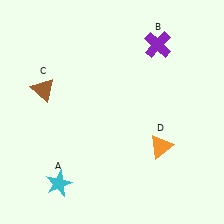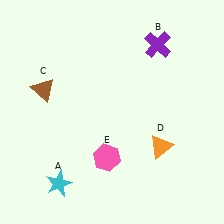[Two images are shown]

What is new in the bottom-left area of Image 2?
A pink hexagon (E) was added in the bottom-left area of Image 2.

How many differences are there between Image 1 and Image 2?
There is 1 difference between the two images.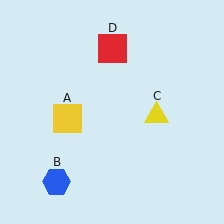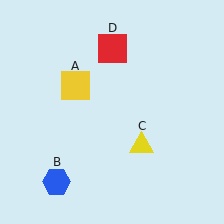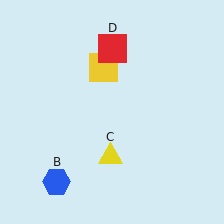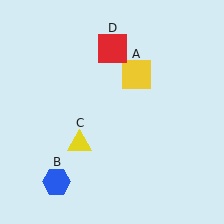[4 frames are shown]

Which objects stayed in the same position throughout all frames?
Blue hexagon (object B) and red square (object D) remained stationary.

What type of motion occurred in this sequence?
The yellow square (object A), yellow triangle (object C) rotated clockwise around the center of the scene.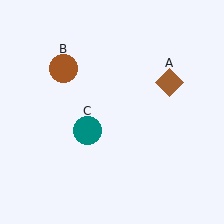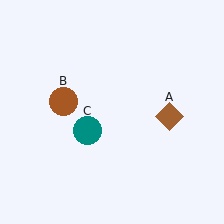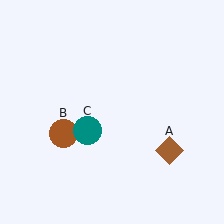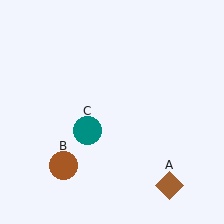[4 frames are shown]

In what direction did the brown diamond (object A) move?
The brown diamond (object A) moved down.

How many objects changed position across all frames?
2 objects changed position: brown diamond (object A), brown circle (object B).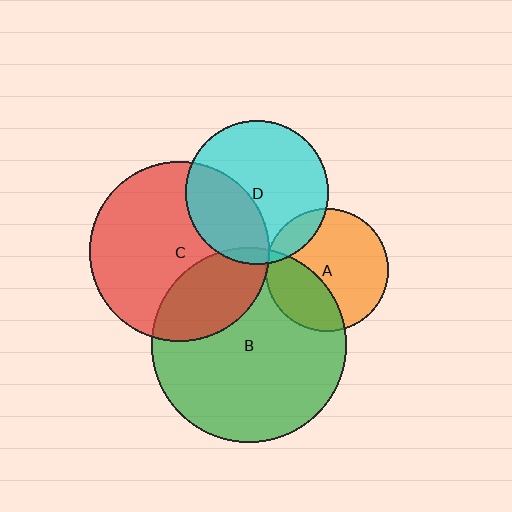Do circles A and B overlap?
Yes.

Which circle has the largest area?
Circle B (green).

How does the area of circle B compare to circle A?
Approximately 2.5 times.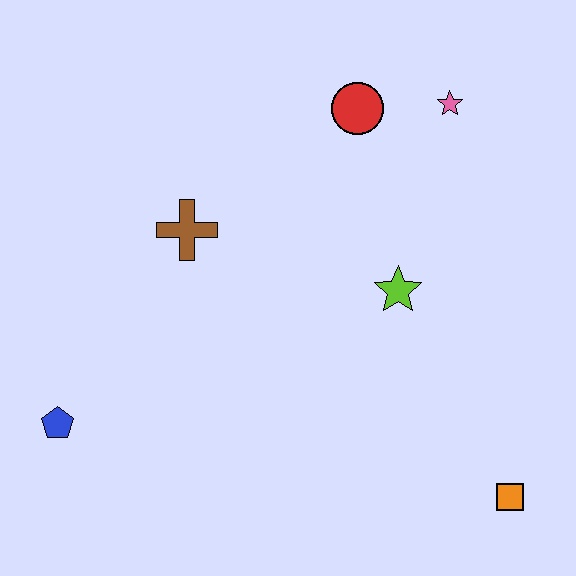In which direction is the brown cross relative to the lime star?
The brown cross is to the left of the lime star.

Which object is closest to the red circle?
The pink star is closest to the red circle.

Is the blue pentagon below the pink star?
Yes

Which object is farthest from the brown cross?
The orange square is farthest from the brown cross.